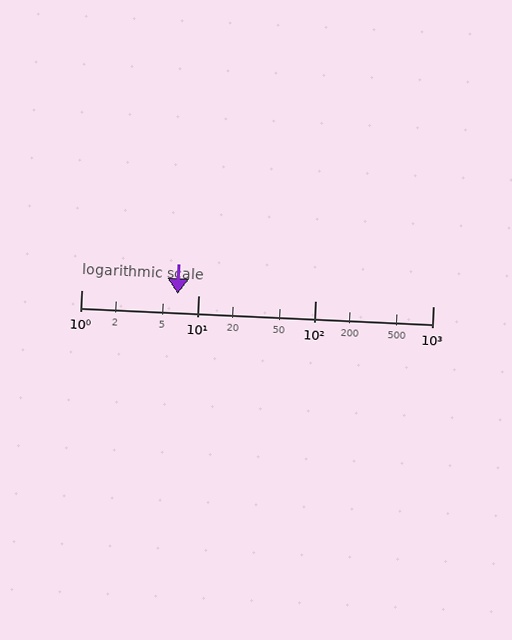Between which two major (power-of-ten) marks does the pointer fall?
The pointer is between 1 and 10.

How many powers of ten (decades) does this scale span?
The scale spans 3 decades, from 1 to 1000.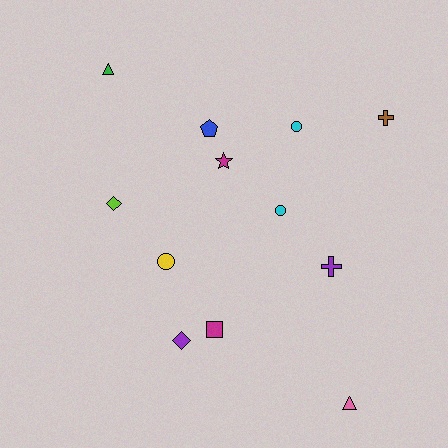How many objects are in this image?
There are 12 objects.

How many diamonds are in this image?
There are 2 diamonds.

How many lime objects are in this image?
There is 1 lime object.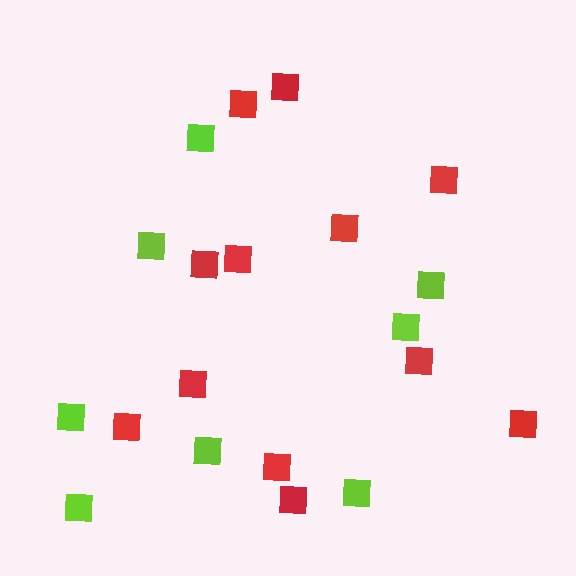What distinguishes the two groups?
There are 2 groups: one group of lime squares (8) and one group of red squares (12).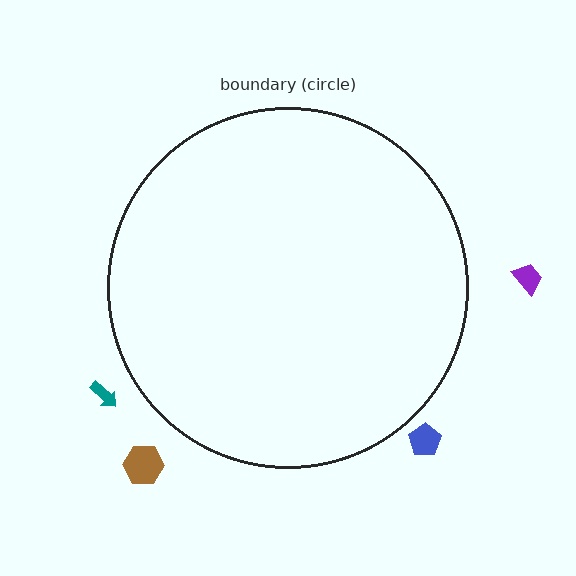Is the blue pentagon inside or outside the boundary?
Outside.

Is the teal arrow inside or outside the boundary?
Outside.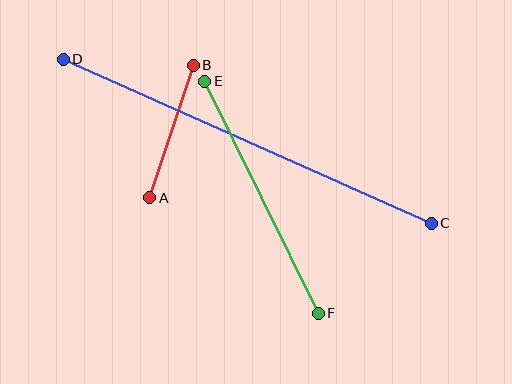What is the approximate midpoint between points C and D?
The midpoint is at approximately (247, 141) pixels.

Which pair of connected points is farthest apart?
Points C and D are farthest apart.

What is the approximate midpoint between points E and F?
The midpoint is at approximately (262, 197) pixels.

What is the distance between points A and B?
The distance is approximately 140 pixels.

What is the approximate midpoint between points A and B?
The midpoint is at approximately (172, 132) pixels.